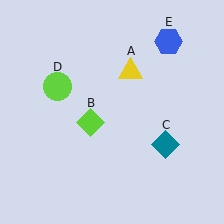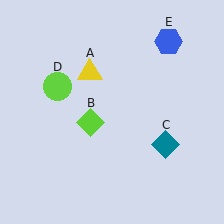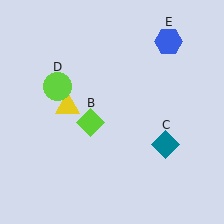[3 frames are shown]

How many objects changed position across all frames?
1 object changed position: yellow triangle (object A).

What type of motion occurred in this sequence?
The yellow triangle (object A) rotated counterclockwise around the center of the scene.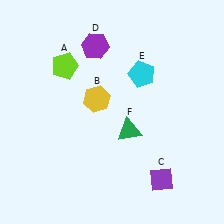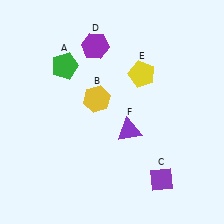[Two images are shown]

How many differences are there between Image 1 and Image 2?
There are 3 differences between the two images.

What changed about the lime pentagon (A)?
In Image 1, A is lime. In Image 2, it changed to green.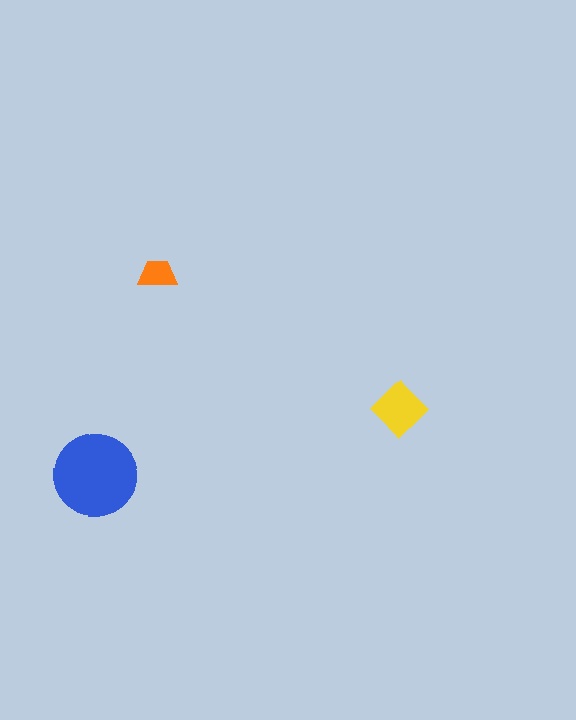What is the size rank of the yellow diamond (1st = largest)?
2nd.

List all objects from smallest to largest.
The orange trapezoid, the yellow diamond, the blue circle.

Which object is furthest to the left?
The blue circle is leftmost.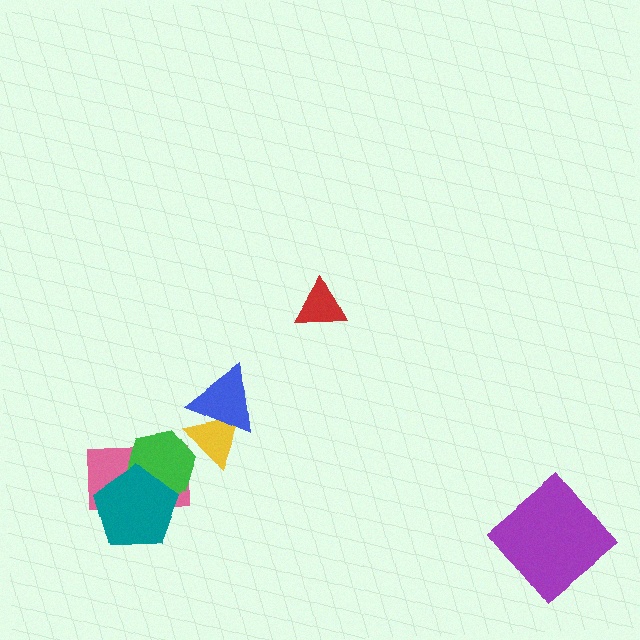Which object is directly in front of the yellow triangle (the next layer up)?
The green hexagon is directly in front of the yellow triangle.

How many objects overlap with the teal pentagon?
2 objects overlap with the teal pentagon.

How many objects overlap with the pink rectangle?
2 objects overlap with the pink rectangle.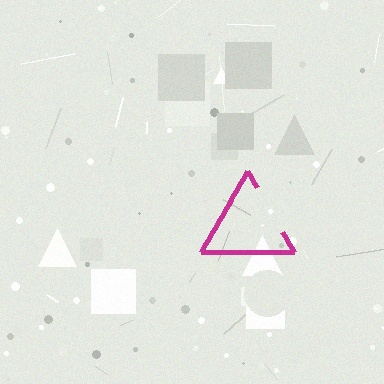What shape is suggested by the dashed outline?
The dashed outline suggests a triangle.